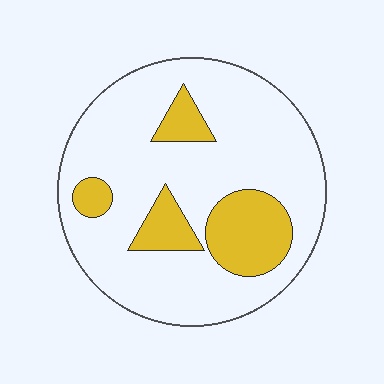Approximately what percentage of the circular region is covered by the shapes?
Approximately 20%.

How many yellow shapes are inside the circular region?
4.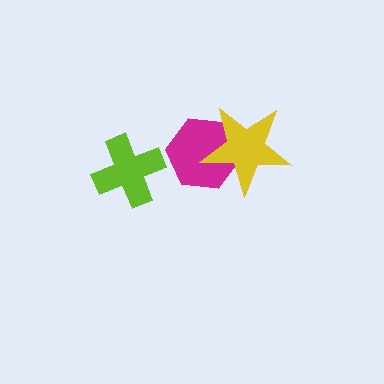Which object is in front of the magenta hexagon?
The yellow star is in front of the magenta hexagon.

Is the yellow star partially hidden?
No, no other shape covers it.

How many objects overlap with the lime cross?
0 objects overlap with the lime cross.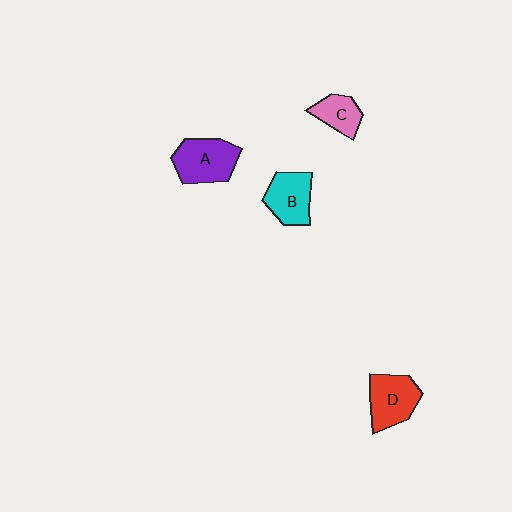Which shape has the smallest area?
Shape C (pink).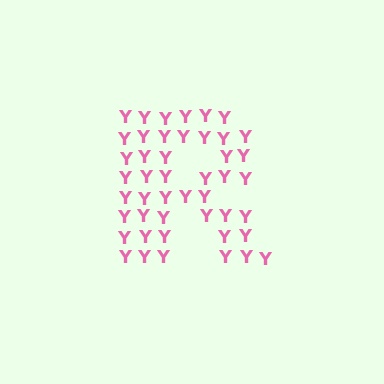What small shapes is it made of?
It is made of small letter Y's.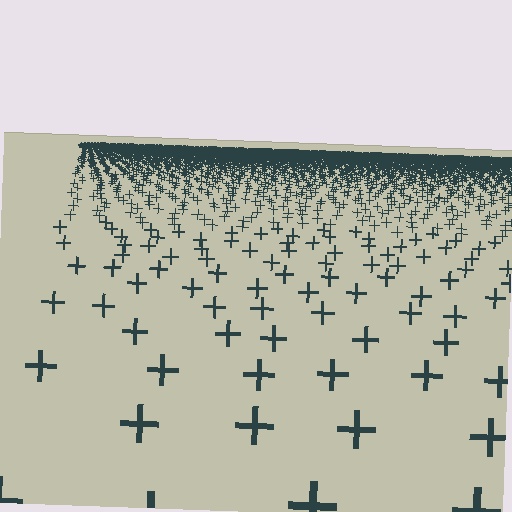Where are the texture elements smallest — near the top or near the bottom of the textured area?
Near the top.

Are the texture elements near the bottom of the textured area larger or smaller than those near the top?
Larger. Near the bottom, elements are closer to the viewer and appear at a bigger on-screen size.